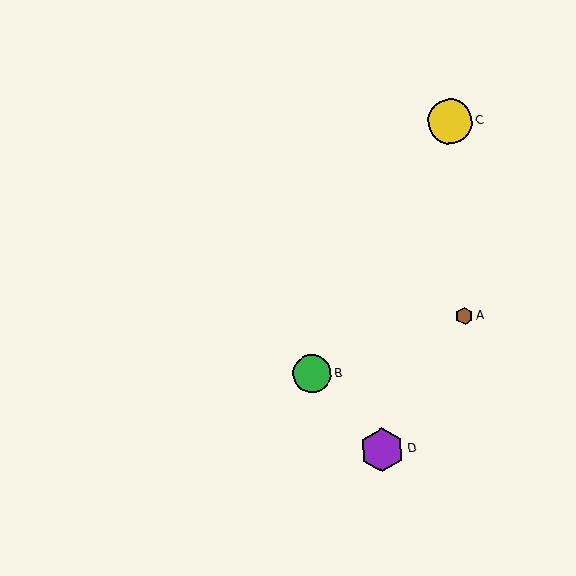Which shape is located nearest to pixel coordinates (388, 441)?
The purple hexagon (labeled D) at (382, 450) is nearest to that location.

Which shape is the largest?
The yellow circle (labeled C) is the largest.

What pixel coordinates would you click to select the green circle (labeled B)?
Click at (312, 374) to select the green circle B.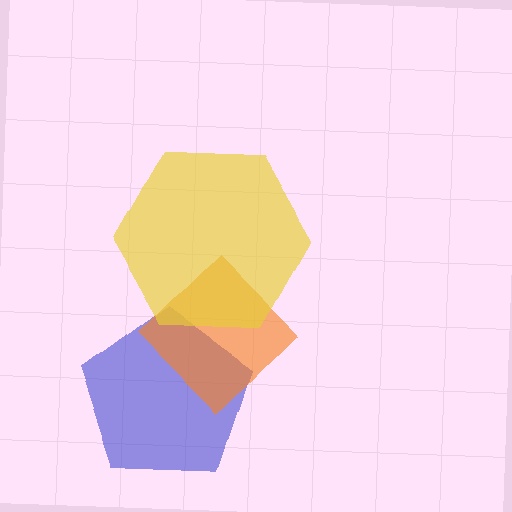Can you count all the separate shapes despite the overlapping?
Yes, there are 3 separate shapes.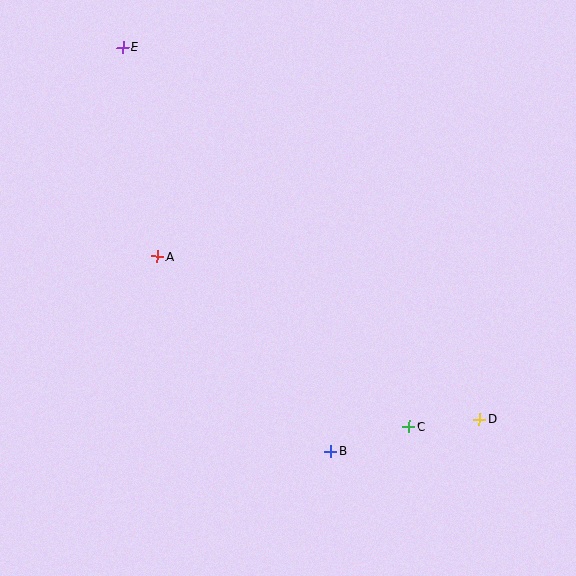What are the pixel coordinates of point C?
Point C is at (409, 427).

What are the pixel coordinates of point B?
Point B is at (330, 451).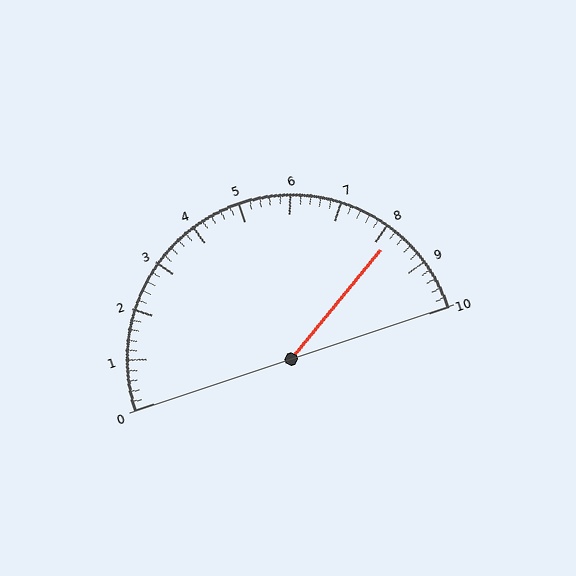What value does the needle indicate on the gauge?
The needle indicates approximately 8.2.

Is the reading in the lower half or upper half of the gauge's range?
The reading is in the upper half of the range (0 to 10).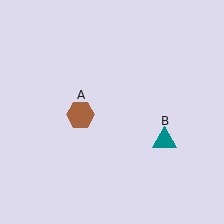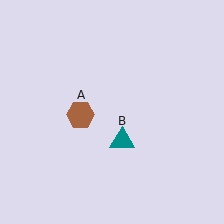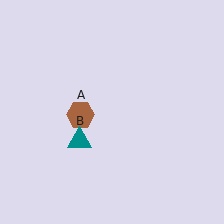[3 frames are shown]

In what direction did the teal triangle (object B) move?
The teal triangle (object B) moved left.